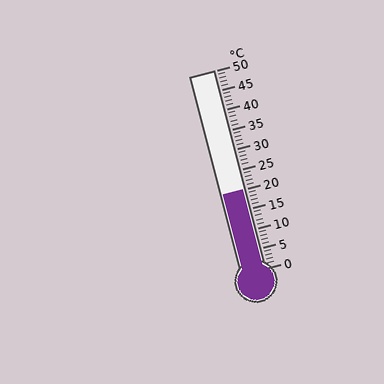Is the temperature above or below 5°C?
The temperature is above 5°C.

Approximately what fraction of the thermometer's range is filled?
The thermometer is filled to approximately 40% of its range.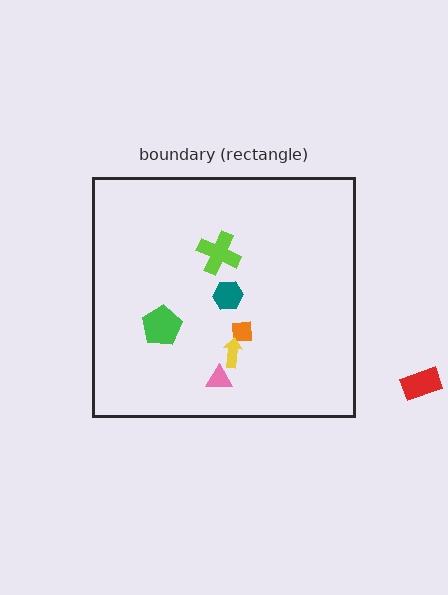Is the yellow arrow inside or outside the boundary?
Inside.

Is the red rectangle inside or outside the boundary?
Outside.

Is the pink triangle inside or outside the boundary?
Inside.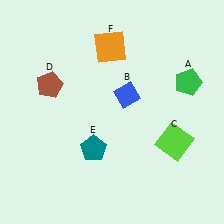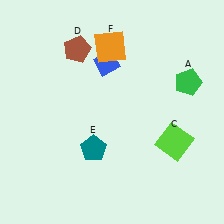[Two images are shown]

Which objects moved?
The objects that moved are: the blue diamond (B), the brown pentagon (D).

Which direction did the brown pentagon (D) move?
The brown pentagon (D) moved up.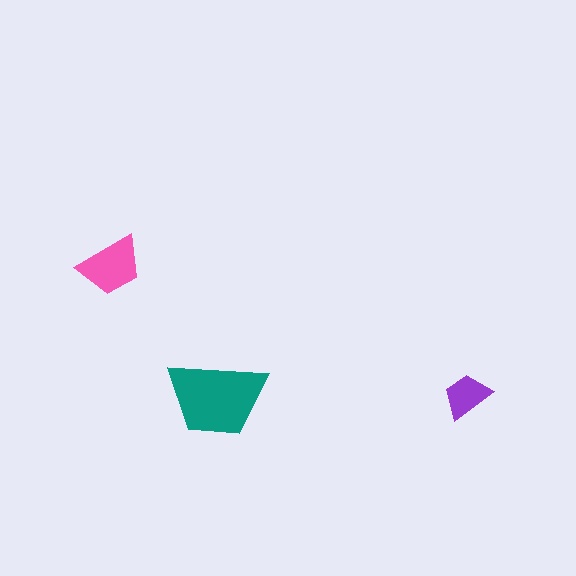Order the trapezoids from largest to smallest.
the teal one, the pink one, the purple one.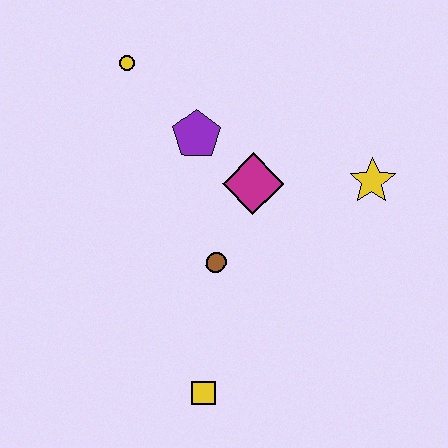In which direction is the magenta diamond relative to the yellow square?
The magenta diamond is above the yellow square.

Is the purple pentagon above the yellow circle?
No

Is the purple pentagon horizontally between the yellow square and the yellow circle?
Yes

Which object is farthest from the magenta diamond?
The yellow square is farthest from the magenta diamond.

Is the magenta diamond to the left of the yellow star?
Yes